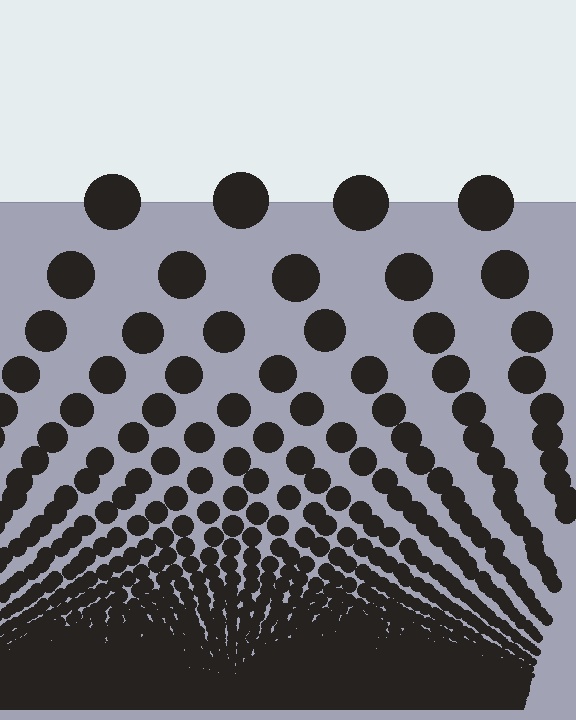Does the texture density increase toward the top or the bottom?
Density increases toward the bottom.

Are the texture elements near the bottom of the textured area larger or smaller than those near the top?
Smaller. The gradient is inverted — elements near the bottom are smaller and denser.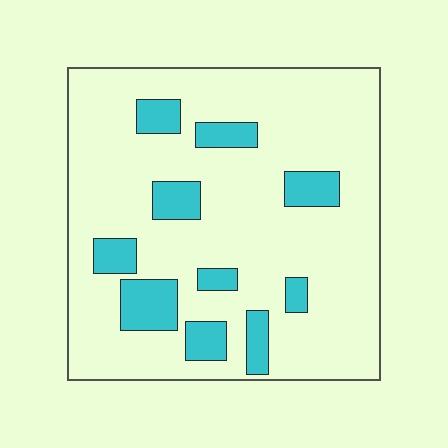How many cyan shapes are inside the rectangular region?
10.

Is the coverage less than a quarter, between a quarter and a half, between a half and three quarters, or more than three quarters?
Less than a quarter.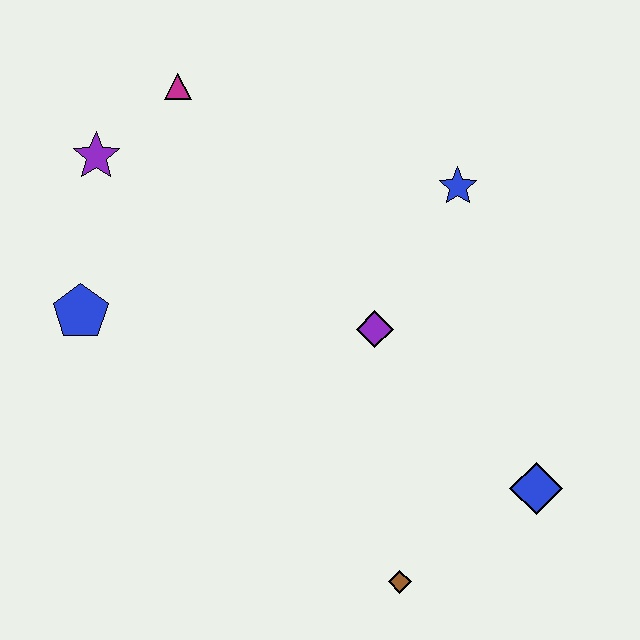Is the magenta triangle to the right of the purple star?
Yes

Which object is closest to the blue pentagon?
The purple star is closest to the blue pentagon.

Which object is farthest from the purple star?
The blue diamond is farthest from the purple star.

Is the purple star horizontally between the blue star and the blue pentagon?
Yes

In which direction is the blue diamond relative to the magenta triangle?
The blue diamond is below the magenta triangle.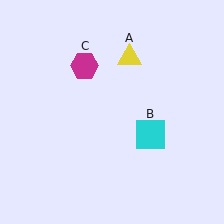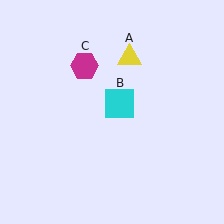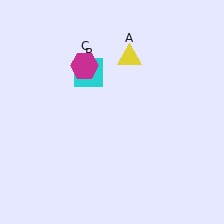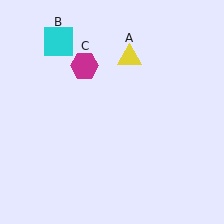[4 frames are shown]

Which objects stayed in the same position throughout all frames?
Yellow triangle (object A) and magenta hexagon (object C) remained stationary.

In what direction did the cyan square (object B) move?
The cyan square (object B) moved up and to the left.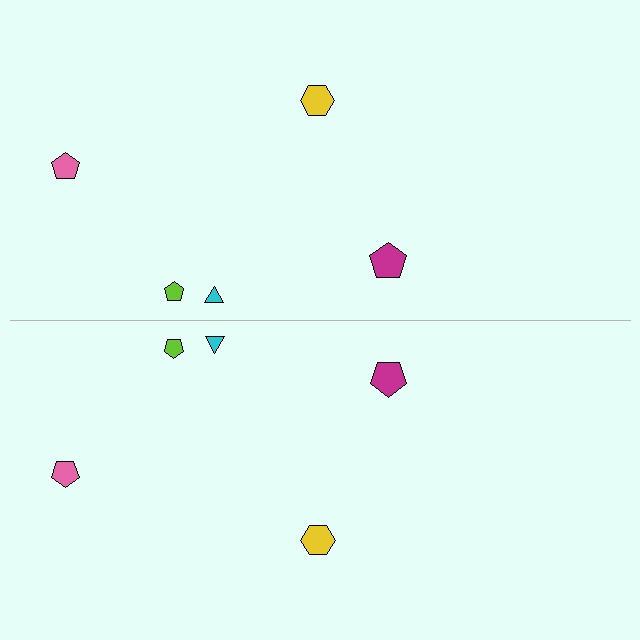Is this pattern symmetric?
Yes, this pattern has bilateral (reflection) symmetry.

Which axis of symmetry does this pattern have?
The pattern has a horizontal axis of symmetry running through the center of the image.